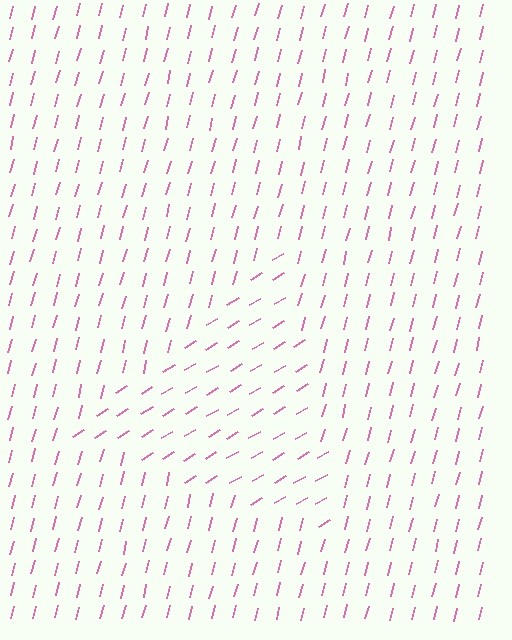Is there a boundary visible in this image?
Yes, there is a texture boundary formed by a change in line orientation.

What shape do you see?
I see a triangle.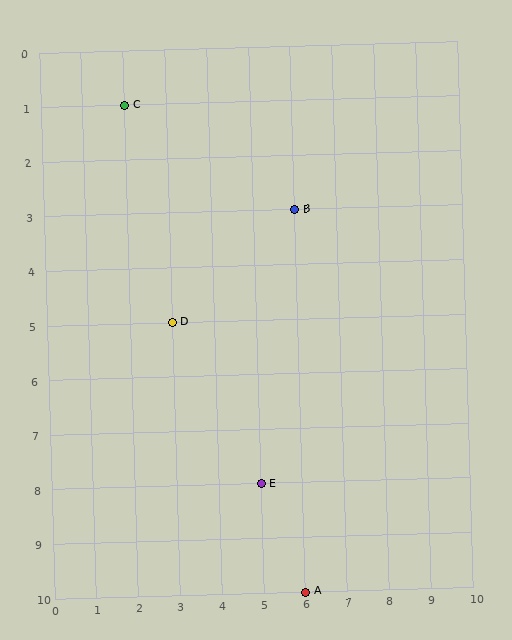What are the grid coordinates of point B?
Point B is at grid coordinates (6, 3).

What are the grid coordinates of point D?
Point D is at grid coordinates (3, 5).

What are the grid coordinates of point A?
Point A is at grid coordinates (6, 10).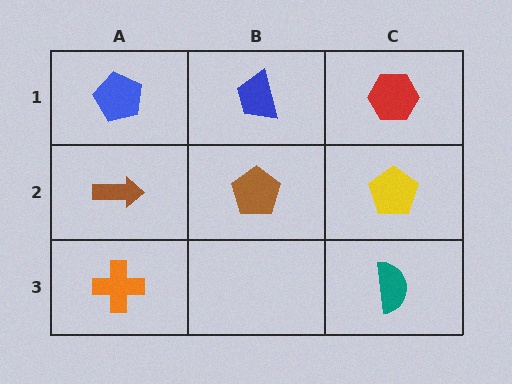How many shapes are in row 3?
2 shapes.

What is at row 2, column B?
A brown pentagon.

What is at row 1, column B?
A blue trapezoid.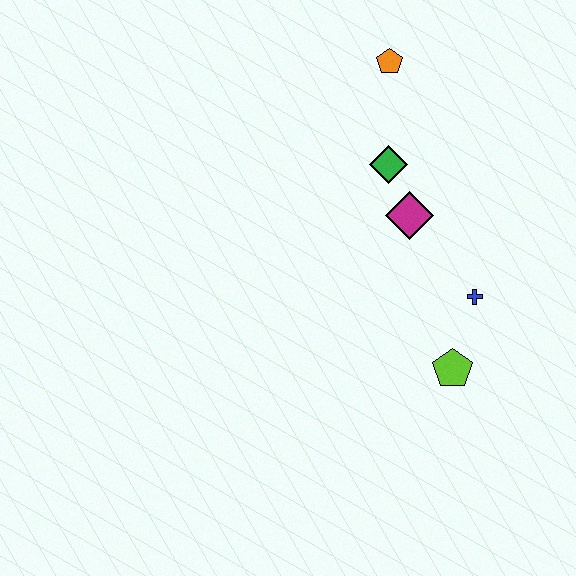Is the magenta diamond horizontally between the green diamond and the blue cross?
Yes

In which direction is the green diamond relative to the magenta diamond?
The green diamond is above the magenta diamond.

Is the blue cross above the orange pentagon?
No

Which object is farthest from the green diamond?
The lime pentagon is farthest from the green diamond.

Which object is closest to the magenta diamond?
The green diamond is closest to the magenta diamond.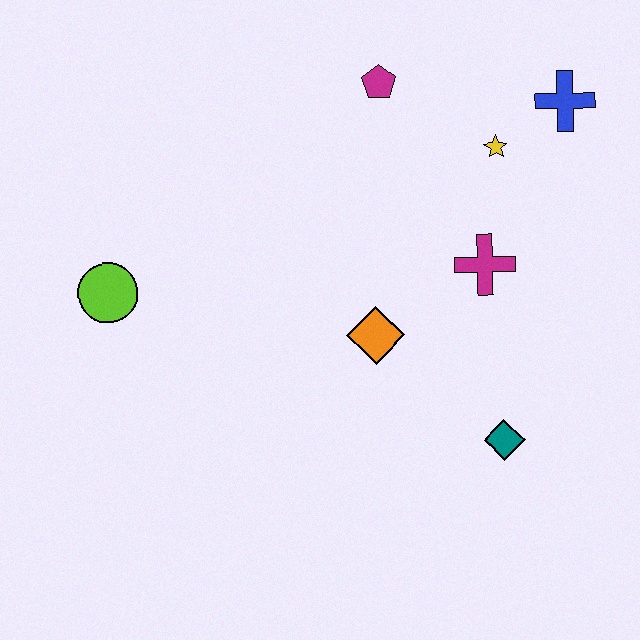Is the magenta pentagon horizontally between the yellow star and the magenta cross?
No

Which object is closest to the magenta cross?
The yellow star is closest to the magenta cross.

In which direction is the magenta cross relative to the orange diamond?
The magenta cross is to the right of the orange diamond.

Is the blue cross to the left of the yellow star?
No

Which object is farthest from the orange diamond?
The blue cross is farthest from the orange diamond.